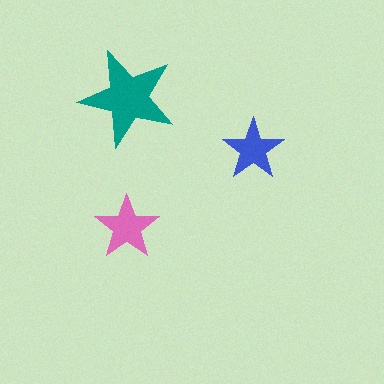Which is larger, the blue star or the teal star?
The teal one.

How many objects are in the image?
There are 3 objects in the image.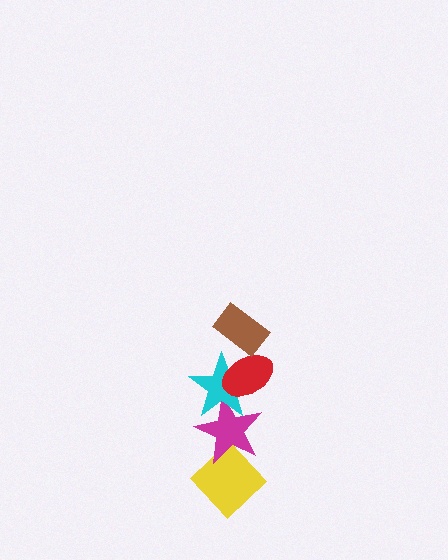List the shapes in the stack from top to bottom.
From top to bottom: the brown rectangle, the red ellipse, the cyan star, the magenta star, the yellow diamond.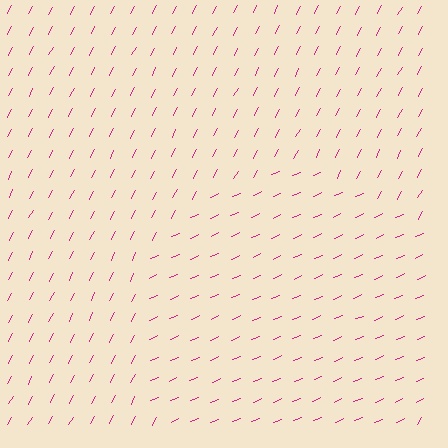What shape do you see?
I see a circle.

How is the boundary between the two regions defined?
The boundary is defined purely by a change in line orientation (approximately 40 degrees difference). All lines are the same color and thickness.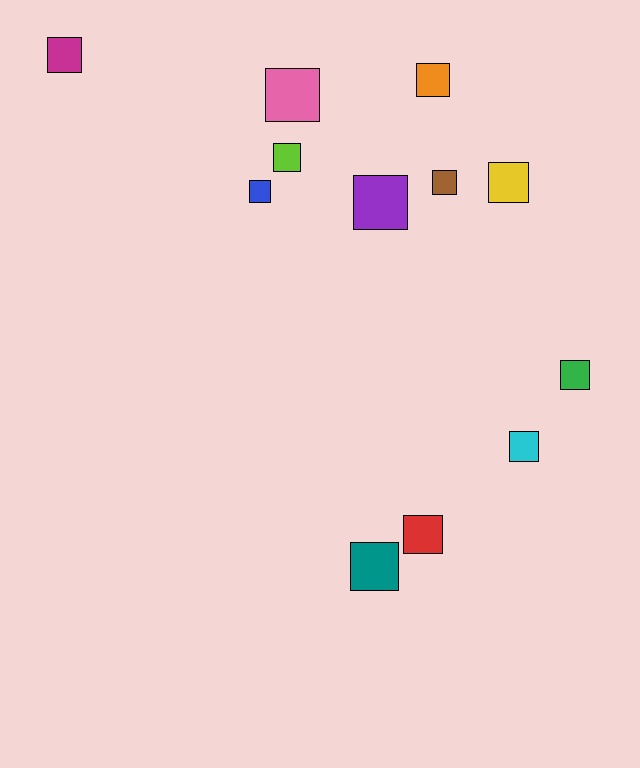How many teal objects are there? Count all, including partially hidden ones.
There is 1 teal object.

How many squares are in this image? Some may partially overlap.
There are 12 squares.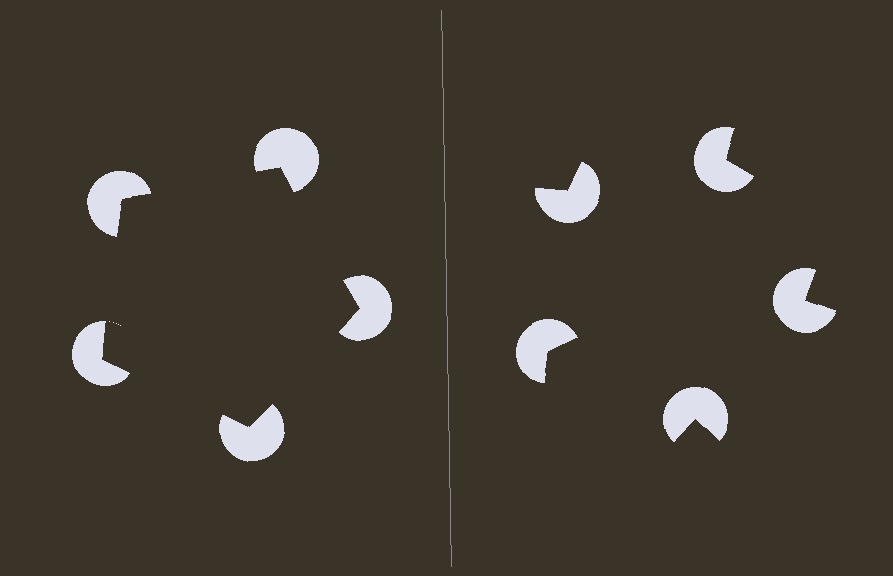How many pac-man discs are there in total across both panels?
10 — 5 on each side.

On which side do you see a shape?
An illusory pentagon appears on the left side. On the right side the wedge cuts are rotated, so no coherent shape forms.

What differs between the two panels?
The pac-man discs are positioned identically on both sides; only the wedge orientations differ. On the left they align to a pentagon; on the right they are misaligned.